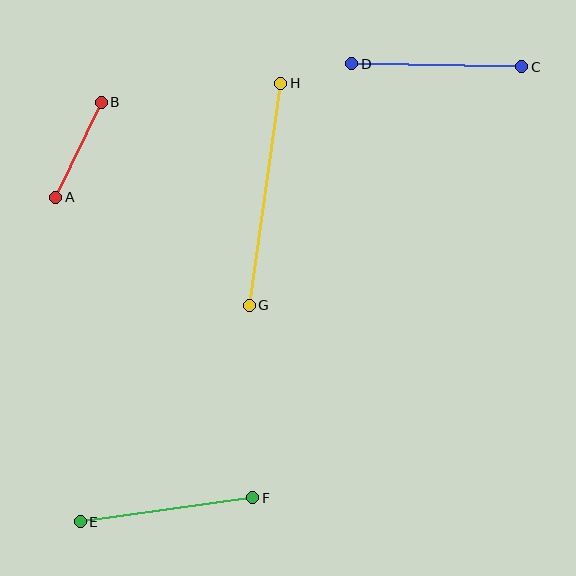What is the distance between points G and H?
The distance is approximately 224 pixels.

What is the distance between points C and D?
The distance is approximately 170 pixels.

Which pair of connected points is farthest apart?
Points G and H are farthest apart.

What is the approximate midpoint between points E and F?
The midpoint is at approximately (167, 510) pixels.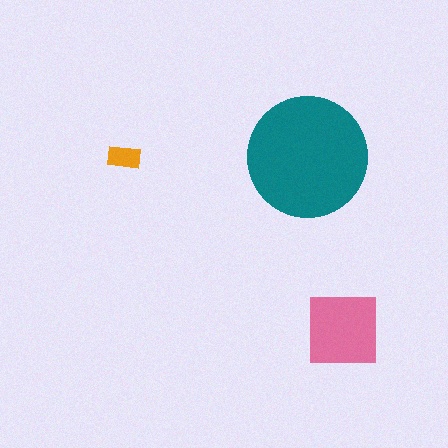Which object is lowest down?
The pink square is bottommost.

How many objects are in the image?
There are 3 objects in the image.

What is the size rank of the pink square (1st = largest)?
2nd.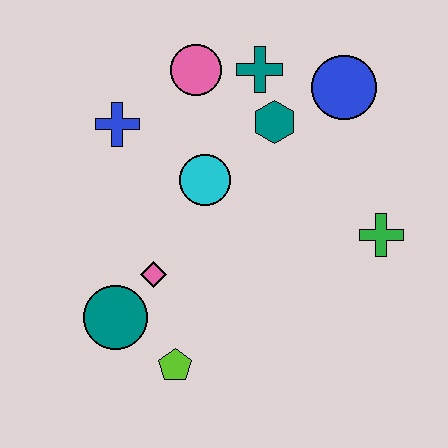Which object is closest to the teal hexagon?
The teal cross is closest to the teal hexagon.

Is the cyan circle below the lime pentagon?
No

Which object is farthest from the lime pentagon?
The blue circle is farthest from the lime pentagon.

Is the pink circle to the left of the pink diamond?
No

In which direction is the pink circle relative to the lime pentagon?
The pink circle is above the lime pentagon.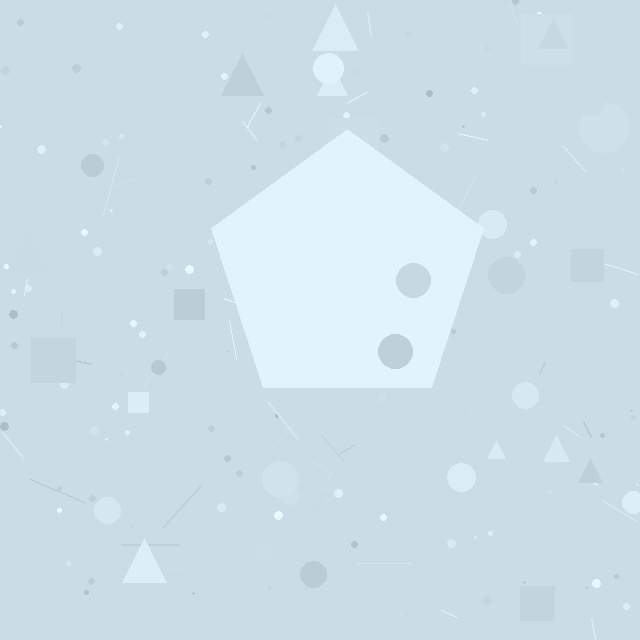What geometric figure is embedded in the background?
A pentagon is embedded in the background.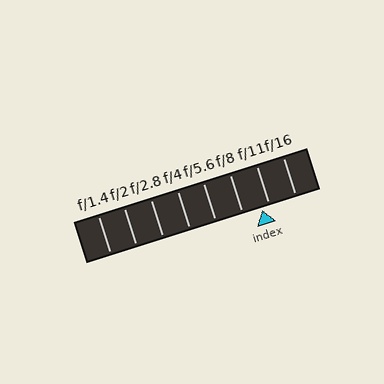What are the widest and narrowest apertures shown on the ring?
The widest aperture shown is f/1.4 and the narrowest is f/16.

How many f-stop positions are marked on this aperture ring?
There are 8 f-stop positions marked.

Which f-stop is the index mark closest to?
The index mark is closest to f/11.